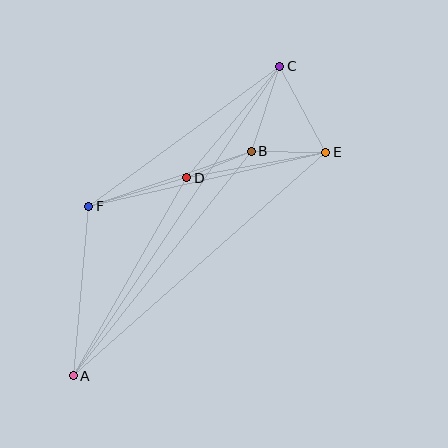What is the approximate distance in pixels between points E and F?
The distance between E and F is approximately 243 pixels.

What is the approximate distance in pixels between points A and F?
The distance between A and F is approximately 171 pixels.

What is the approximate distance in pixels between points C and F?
The distance between C and F is approximately 237 pixels.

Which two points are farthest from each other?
Points A and C are farthest from each other.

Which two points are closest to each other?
Points B and D are closest to each other.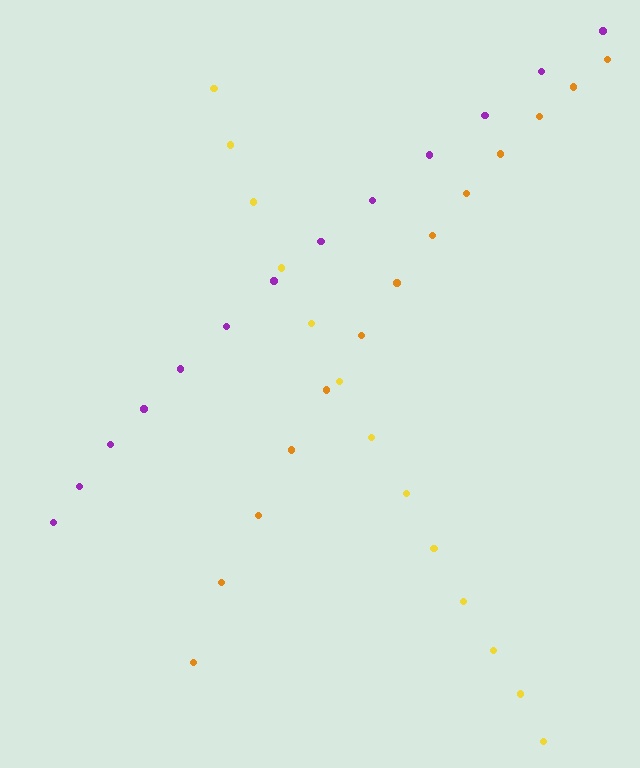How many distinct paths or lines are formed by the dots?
There are 3 distinct paths.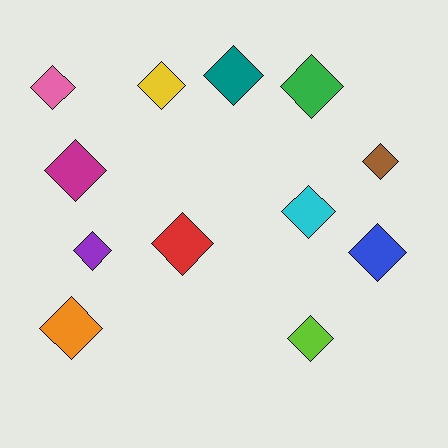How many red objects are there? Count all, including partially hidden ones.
There is 1 red object.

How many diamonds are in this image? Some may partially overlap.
There are 12 diamonds.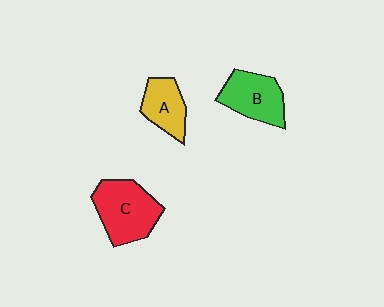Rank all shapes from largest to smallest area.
From largest to smallest: C (red), B (green), A (yellow).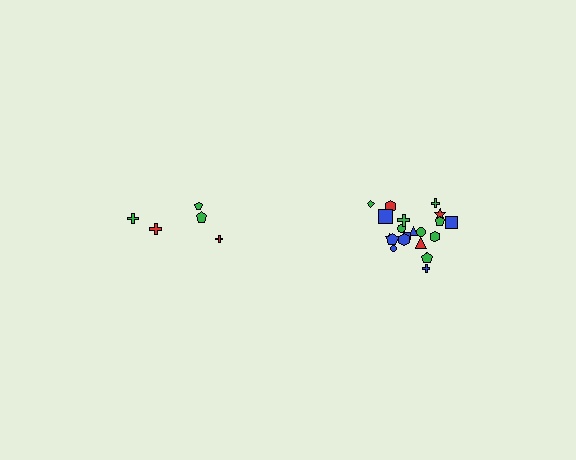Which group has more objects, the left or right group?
The right group.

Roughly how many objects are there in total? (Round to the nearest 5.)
Roughly 25 objects in total.